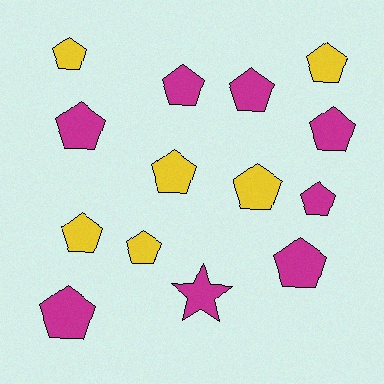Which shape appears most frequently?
Pentagon, with 13 objects.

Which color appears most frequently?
Magenta, with 8 objects.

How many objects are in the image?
There are 14 objects.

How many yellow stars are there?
There are no yellow stars.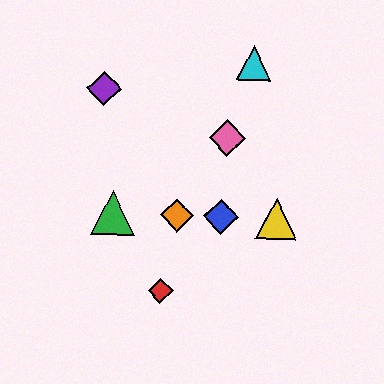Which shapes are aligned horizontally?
The blue diamond, the green triangle, the yellow triangle, the orange diamond are aligned horizontally.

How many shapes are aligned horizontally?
4 shapes (the blue diamond, the green triangle, the yellow triangle, the orange diamond) are aligned horizontally.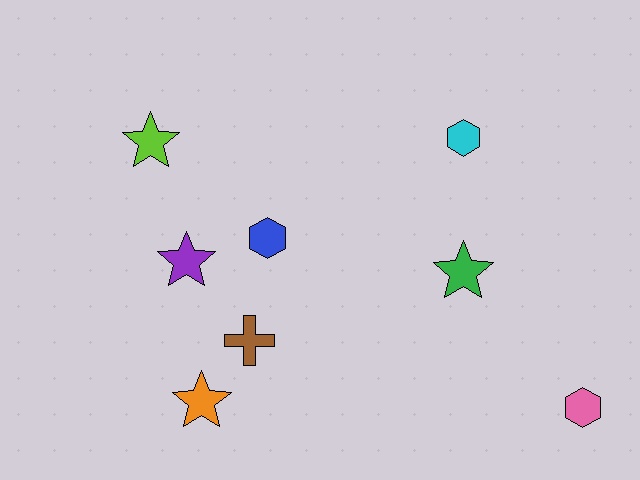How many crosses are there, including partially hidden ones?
There is 1 cross.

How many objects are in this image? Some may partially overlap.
There are 8 objects.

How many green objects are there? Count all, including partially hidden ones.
There is 1 green object.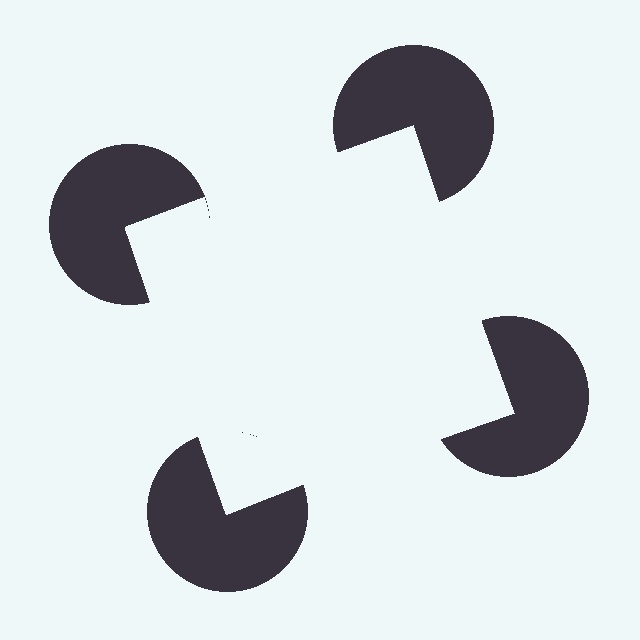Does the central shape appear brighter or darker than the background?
It typically appears slightly brighter than the background, even though no actual brightness change is drawn.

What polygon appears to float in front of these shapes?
An illusory square — its edges are inferred from the aligned wedge cuts in the pac-man discs, not physically drawn.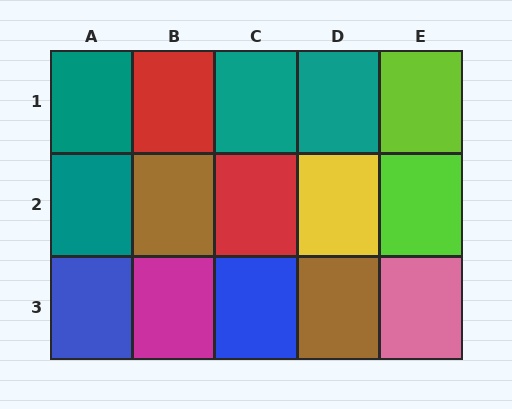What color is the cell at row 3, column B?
Magenta.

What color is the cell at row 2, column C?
Red.